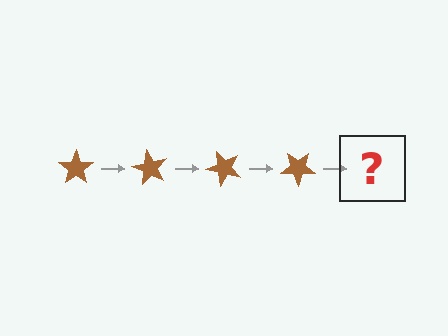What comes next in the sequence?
The next element should be a brown star rotated 240 degrees.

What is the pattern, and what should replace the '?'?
The pattern is that the star rotates 60 degrees each step. The '?' should be a brown star rotated 240 degrees.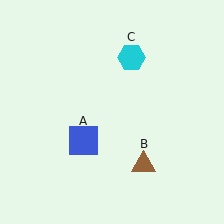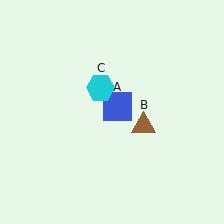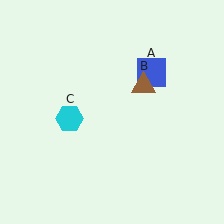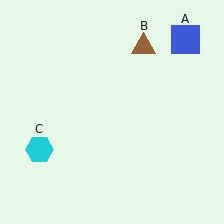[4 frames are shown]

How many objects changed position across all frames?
3 objects changed position: blue square (object A), brown triangle (object B), cyan hexagon (object C).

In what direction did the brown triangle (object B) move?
The brown triangle (object B) moved up.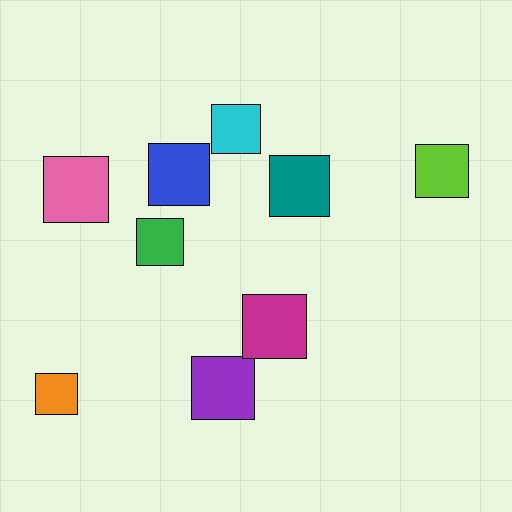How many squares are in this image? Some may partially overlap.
There are 9 squares.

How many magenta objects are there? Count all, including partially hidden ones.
There is 1 magenta object.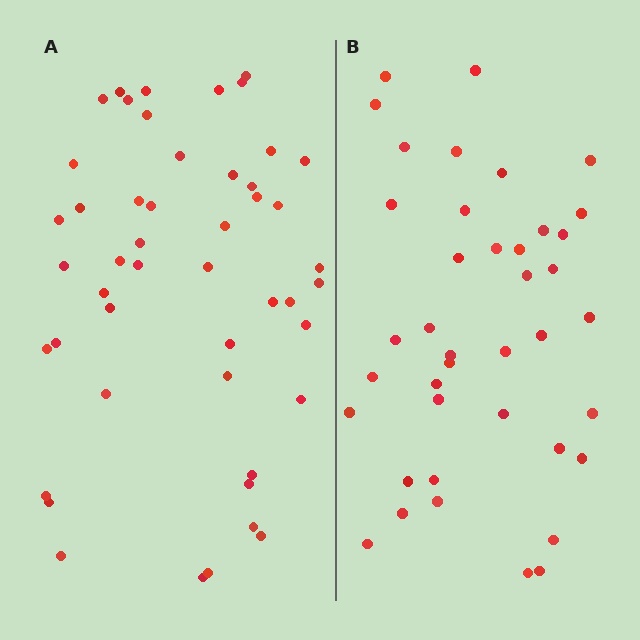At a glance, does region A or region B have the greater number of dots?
Region A (the left region) has more dots.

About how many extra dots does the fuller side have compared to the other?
Region A has roughly 8 or so more dots than region B.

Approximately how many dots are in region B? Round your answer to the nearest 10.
About 40 dots.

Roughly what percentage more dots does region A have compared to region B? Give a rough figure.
About 20% more.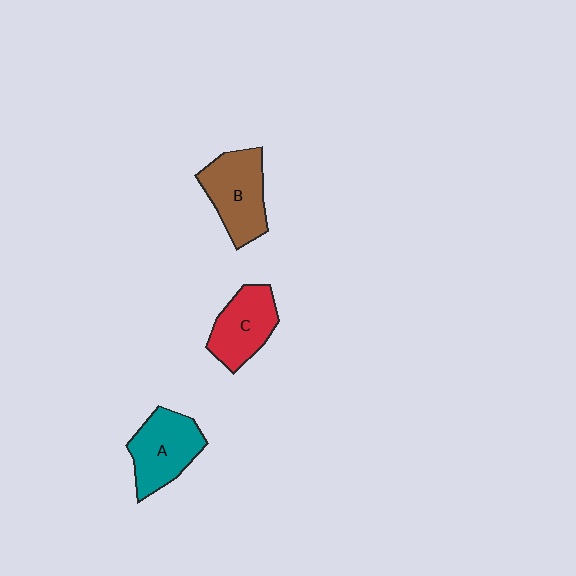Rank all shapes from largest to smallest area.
From largest to smallest: B (brown), A (teal), C (red).